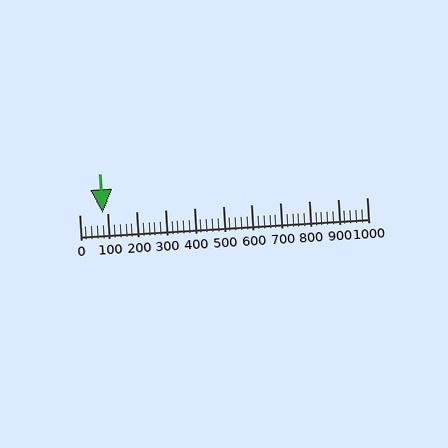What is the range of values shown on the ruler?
The ruler shows values from 0 to 1000.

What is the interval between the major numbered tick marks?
The major tick marks are spaced 100 units apart.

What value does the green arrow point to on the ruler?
The green arrow points to approximately 82.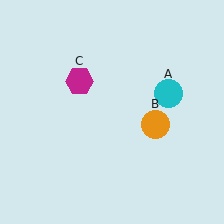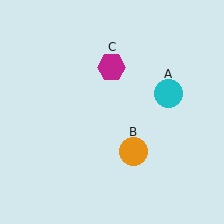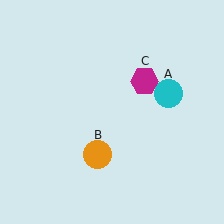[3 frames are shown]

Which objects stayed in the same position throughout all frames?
Cyan circle (object A) remained stationary.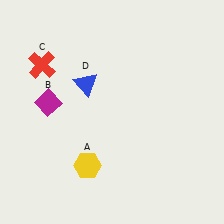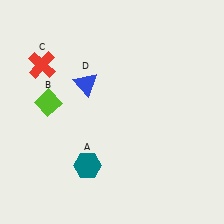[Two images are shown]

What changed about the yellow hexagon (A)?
In Image 1, A is yellow. In Image 2, it changed to teal.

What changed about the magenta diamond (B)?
In Image 1, B is magenta. In Image 2, it changed to lime.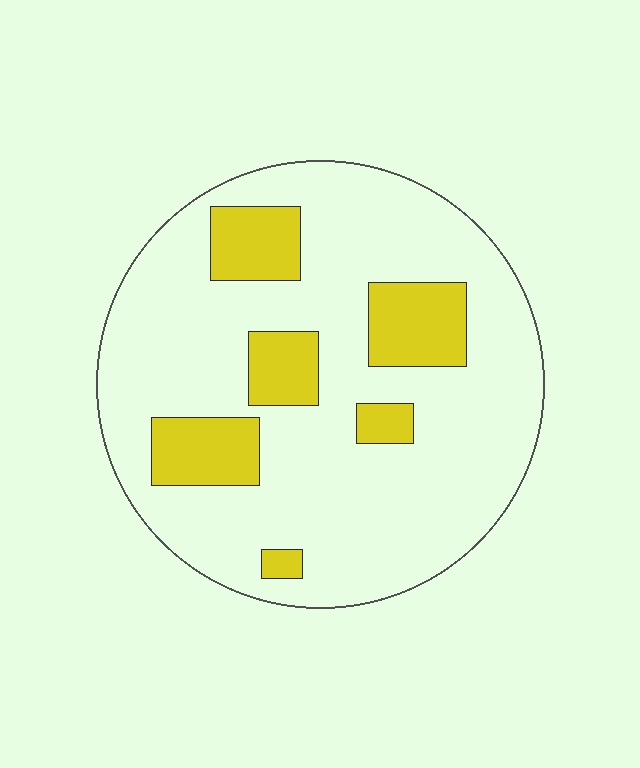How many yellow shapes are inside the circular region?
6.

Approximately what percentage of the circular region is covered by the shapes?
Approximately 20%.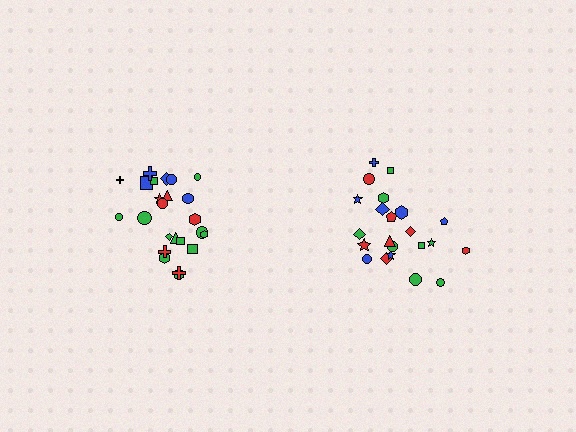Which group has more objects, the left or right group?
The left group.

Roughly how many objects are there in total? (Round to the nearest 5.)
Roughly 45 objects in total.